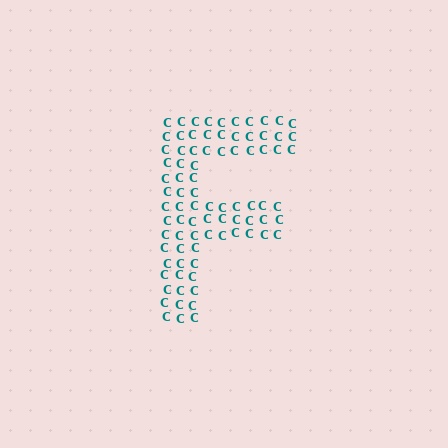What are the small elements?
The small elements are letter C's.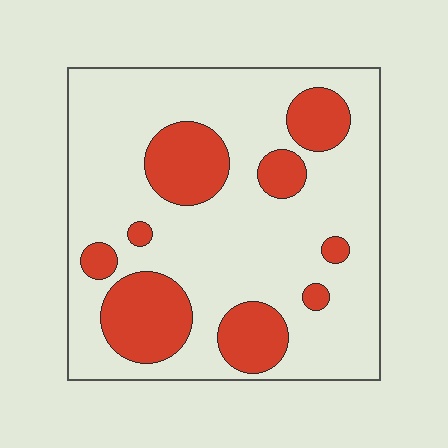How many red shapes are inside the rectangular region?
9.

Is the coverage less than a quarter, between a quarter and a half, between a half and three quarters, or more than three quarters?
Between a quarter and a half.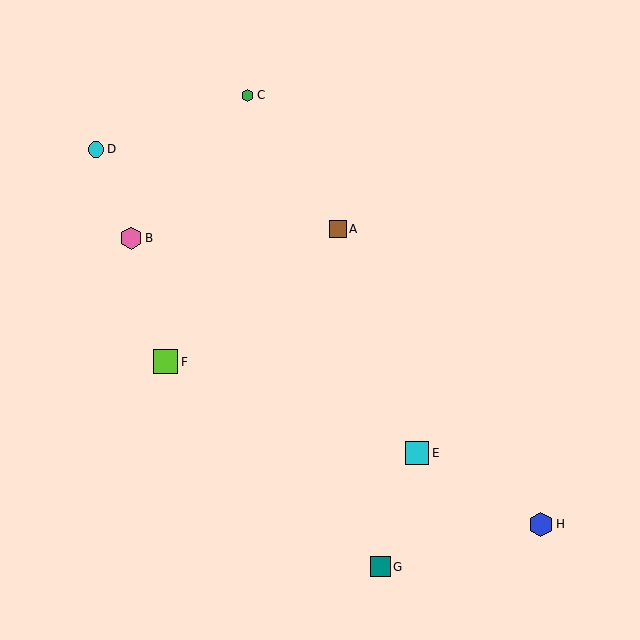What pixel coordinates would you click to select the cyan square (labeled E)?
Click at (417, 453) to select the cyan square E.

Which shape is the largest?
The lime square (labeled F) is the largest.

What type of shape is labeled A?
Shape A is a brown square.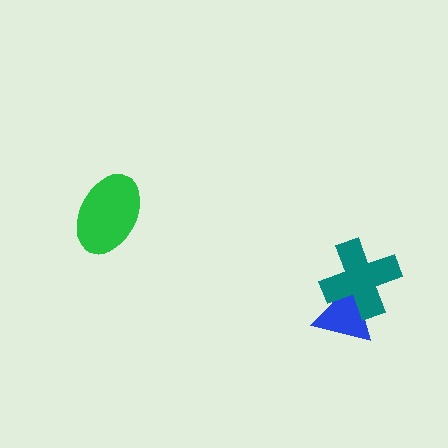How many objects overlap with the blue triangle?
1 object overlaps with the blue triangle.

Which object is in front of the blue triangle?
The teal cross is in front of the blue triangle.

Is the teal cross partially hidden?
No, no other shape covers it.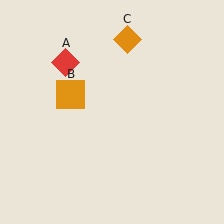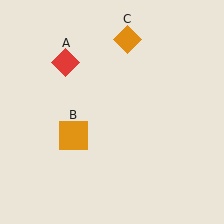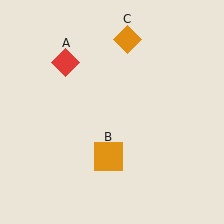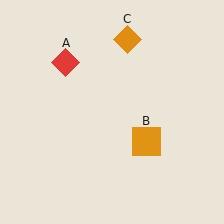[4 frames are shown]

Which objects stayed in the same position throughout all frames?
Red diamond (object A) and orange diamond (object C) remained stationary.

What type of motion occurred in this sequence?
The orange square (object B) rotated counterclockwise around the center of the scene.